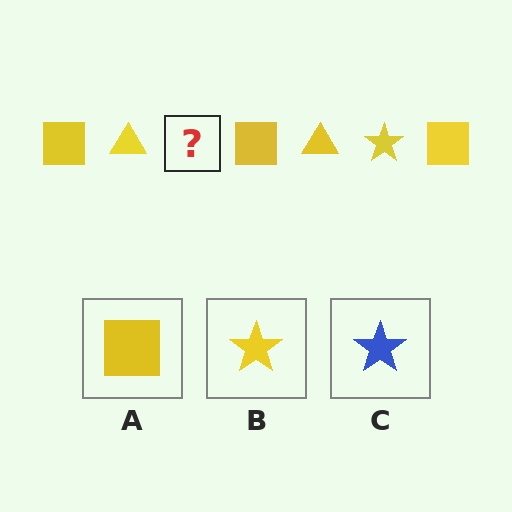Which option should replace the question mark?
Option B.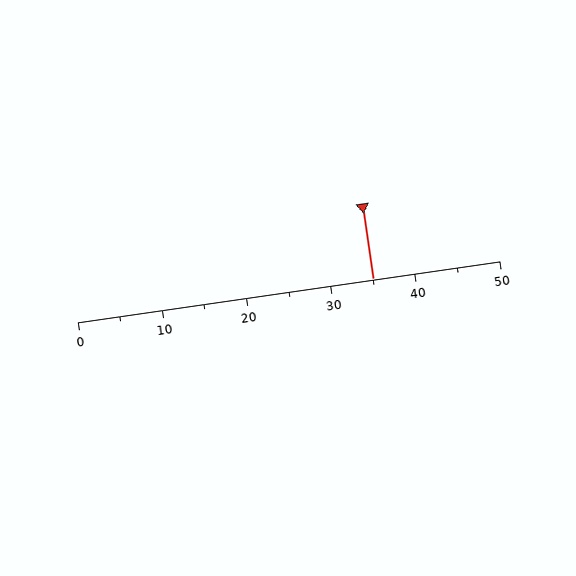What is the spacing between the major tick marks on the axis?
The major ticks are spaced 10 apart.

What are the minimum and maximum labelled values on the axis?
The axis runs from 0 to 50.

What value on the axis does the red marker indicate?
The marker indicates approximately 35.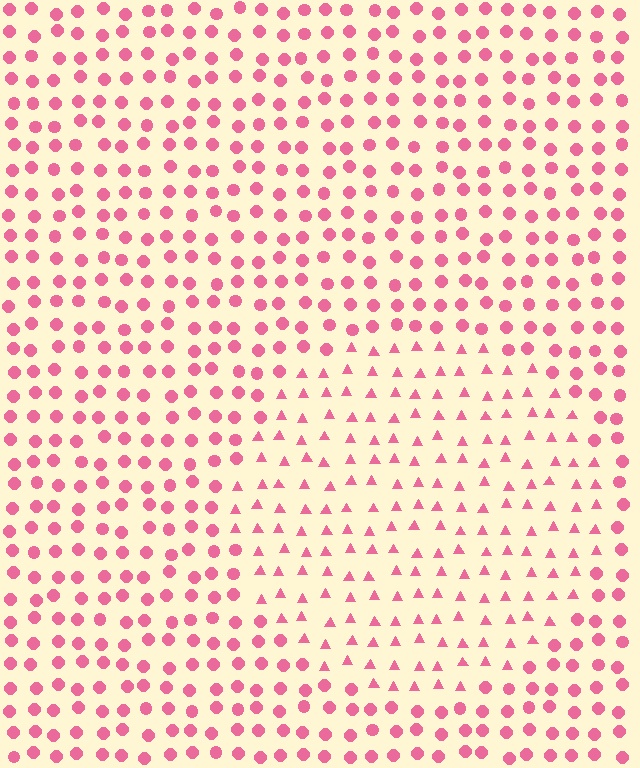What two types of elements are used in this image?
The image uses triangles inside the circle region and circles outside it.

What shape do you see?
I see a circle.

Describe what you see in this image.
The image is filled with small pink elements arranged in a uniform grid. A circle-shaped region contains triangles, while the surrounding area contains circles. The boundary is defined purely by the change in element shape.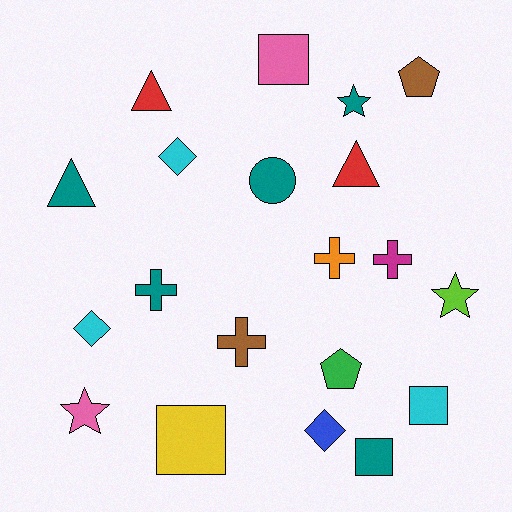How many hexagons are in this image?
There are no hexagons.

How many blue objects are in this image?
There is 1 blue object.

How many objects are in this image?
There are 20 objects.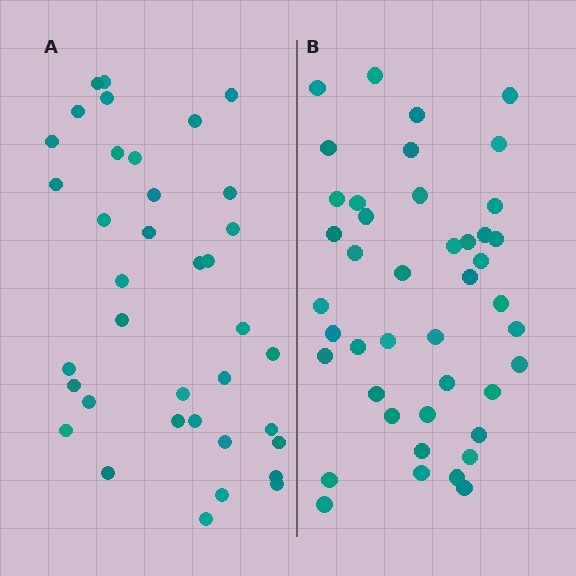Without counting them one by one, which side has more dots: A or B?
Region B (the right region) has more dots.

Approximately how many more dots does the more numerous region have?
Region B has about 6 more dots than region A.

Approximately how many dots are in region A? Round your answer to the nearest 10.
About 40 dots. (The exact count is 37, which rounds to 40.)